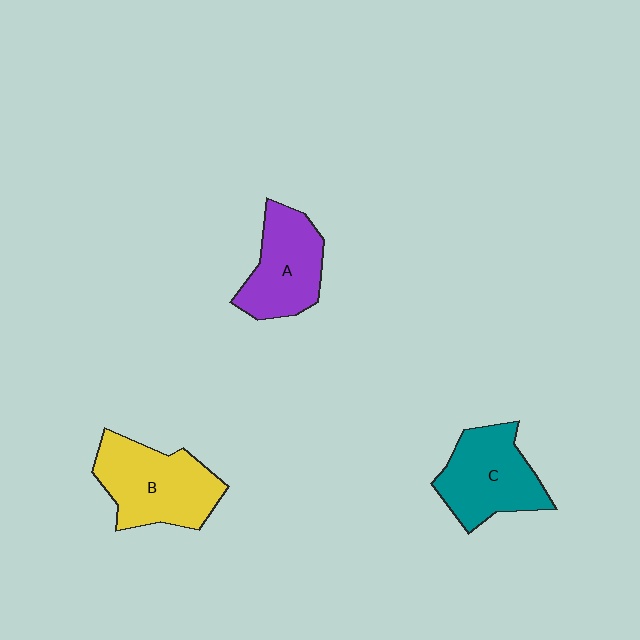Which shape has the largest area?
Shape B (yellow).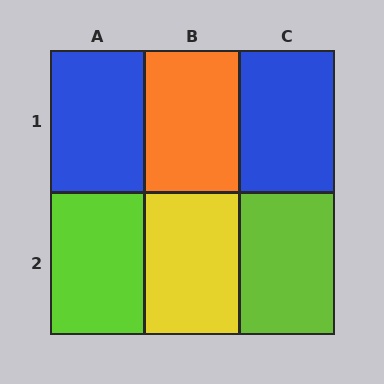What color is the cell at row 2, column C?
Lime.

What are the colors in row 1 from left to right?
Blue, orange, blue.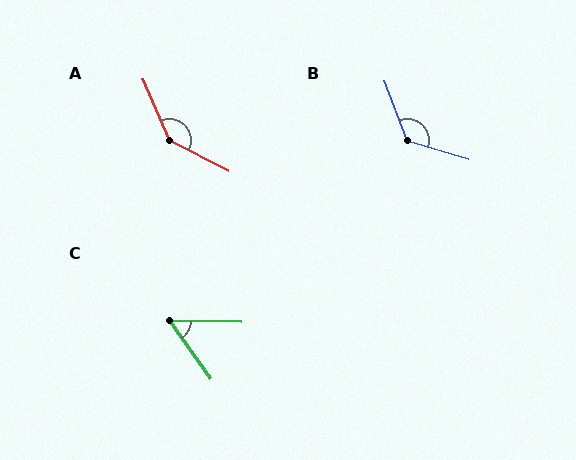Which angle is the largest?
A, at approximately 140 degrees.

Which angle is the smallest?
C, at approximately 54 degrees.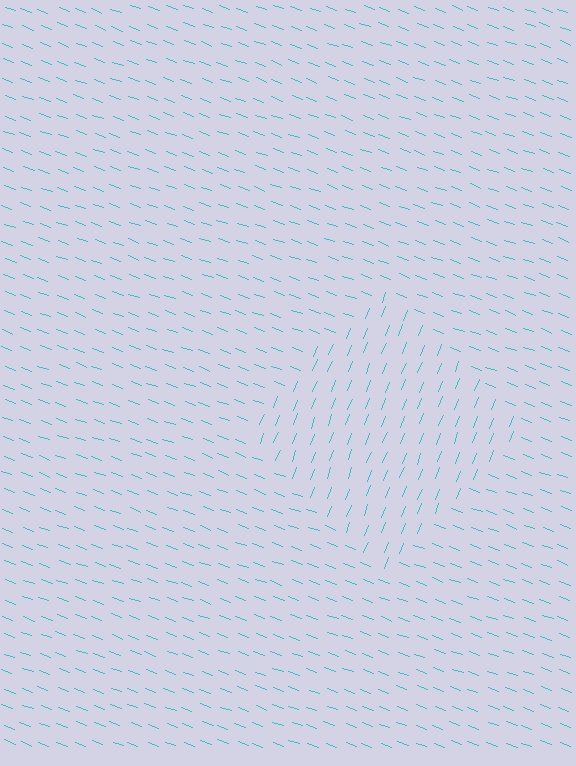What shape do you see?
I see a diamond.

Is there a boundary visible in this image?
Yes, there is a texture boundary formed by a change in line orientation.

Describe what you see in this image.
The image is filled with small cyan line segments. A diamond region in the image has lines oriented differently from the surrounding lines, creating a visible texture boundary.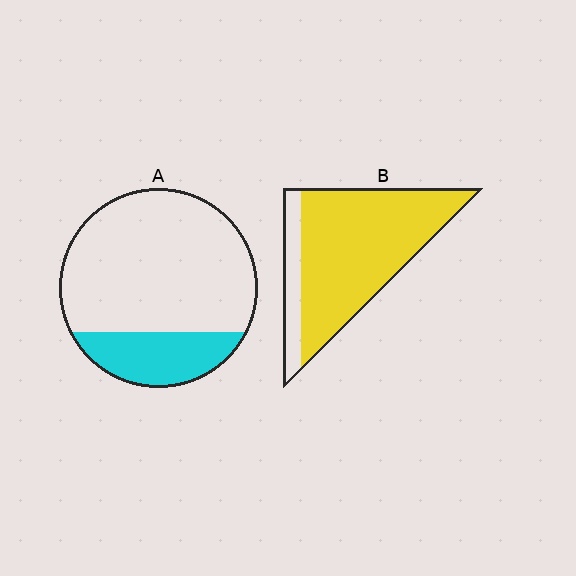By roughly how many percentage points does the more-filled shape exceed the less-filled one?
By roughly 60 percentage points (B over A).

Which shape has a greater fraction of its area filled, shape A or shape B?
Shape B.